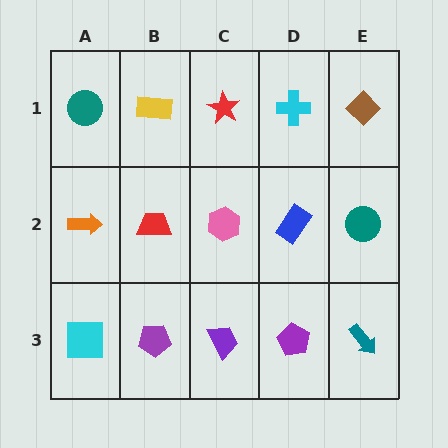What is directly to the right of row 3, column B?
A purple trapezoid.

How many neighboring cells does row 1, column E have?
2.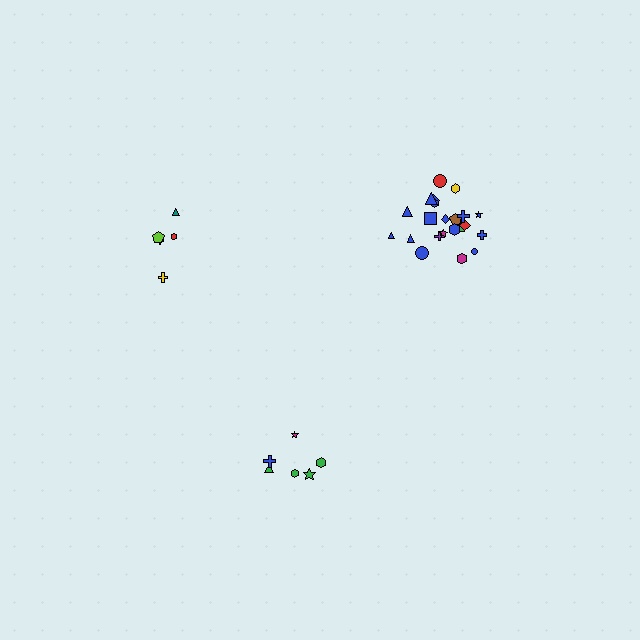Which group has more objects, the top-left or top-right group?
The top-right group.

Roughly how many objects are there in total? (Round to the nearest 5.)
Roughly 35 objects in total.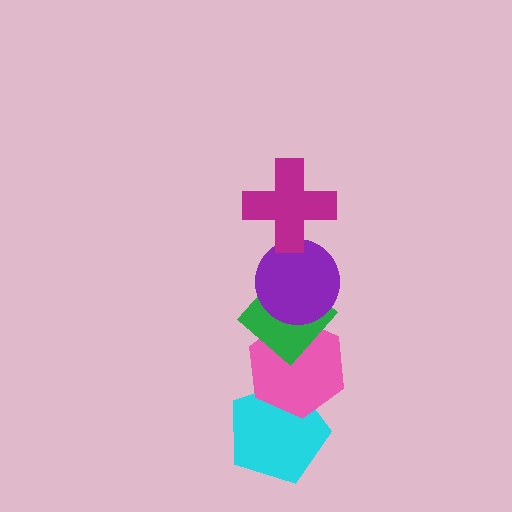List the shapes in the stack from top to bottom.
From top to bottom: the magenta cross, the purple circle, the green diamond, the pink hexagon, the cyan pentagon.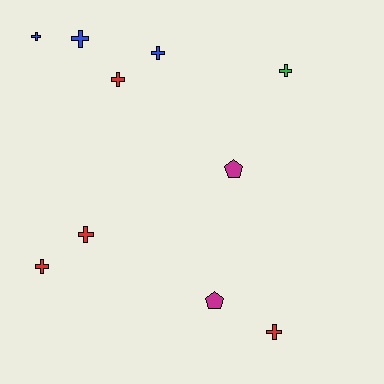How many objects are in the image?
There are 10 objects.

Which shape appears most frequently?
Cross, with 8 objects.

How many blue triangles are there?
There are no blue triangles.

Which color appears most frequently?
Red, with 4 objects.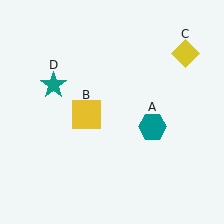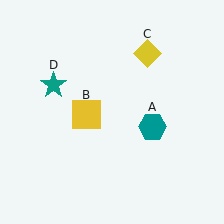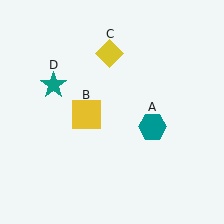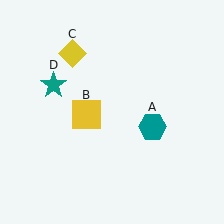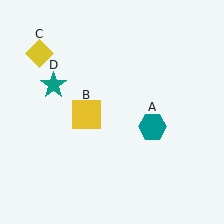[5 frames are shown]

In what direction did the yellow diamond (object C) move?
The yellow diamond (object C) moved left.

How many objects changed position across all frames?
1 object changed position: yellow diamond (object C).